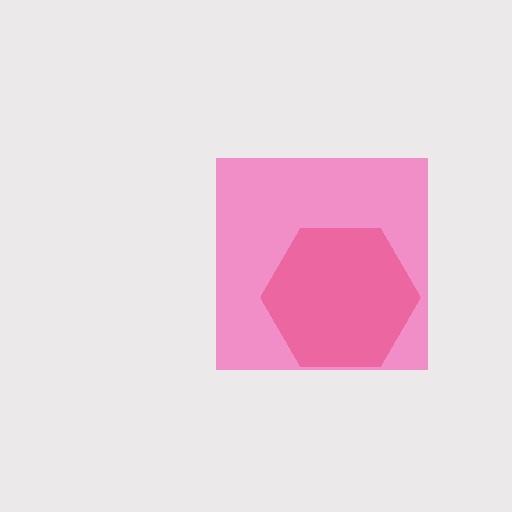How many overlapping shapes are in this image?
There are 2 overlapping shapes in the image.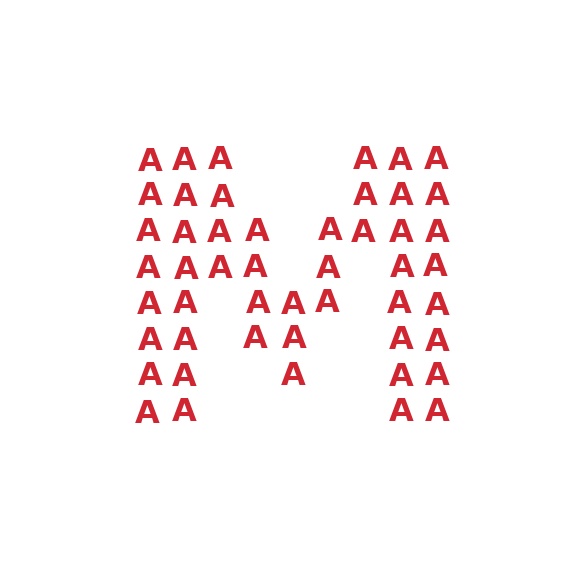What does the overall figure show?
The overall figure shows the letter M.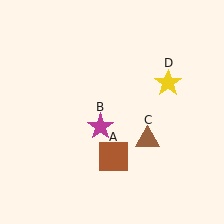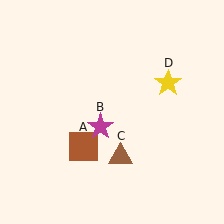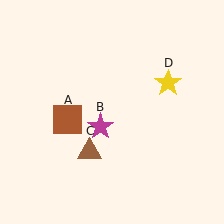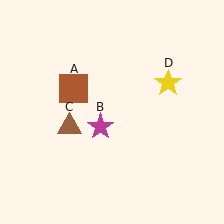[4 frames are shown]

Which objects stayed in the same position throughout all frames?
Magenta star (object B) and yellow star (object D) remained stationary.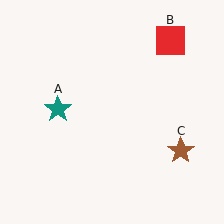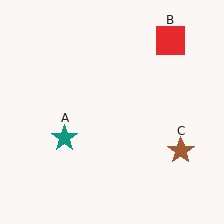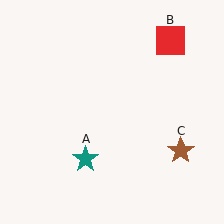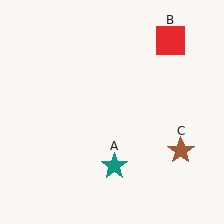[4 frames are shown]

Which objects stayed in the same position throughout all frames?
Red square (object B) and brown star (object C) remained stationary.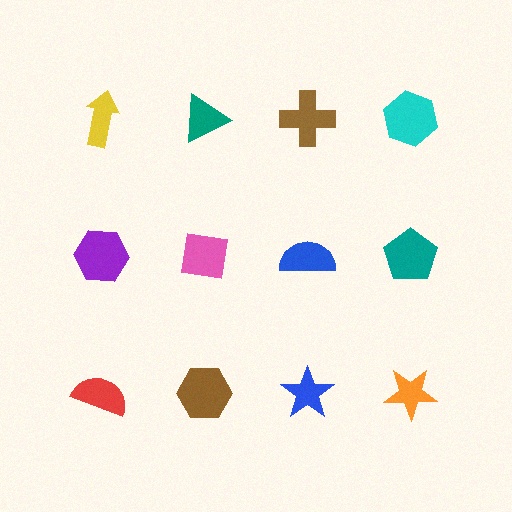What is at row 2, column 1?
A purple hexagon.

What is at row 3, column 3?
A blue star.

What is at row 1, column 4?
A cyan hexagon.